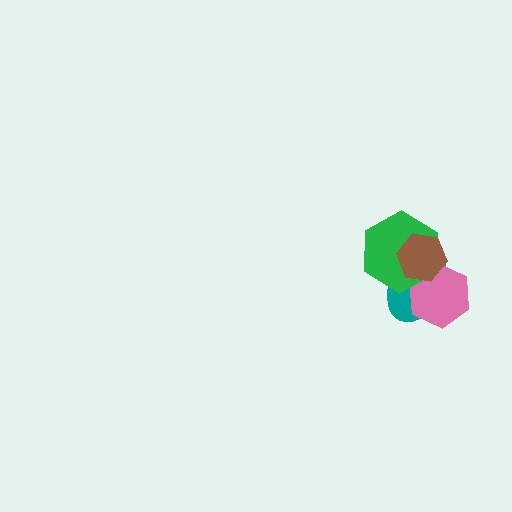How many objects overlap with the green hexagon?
3 objects overlap with the green hexagon.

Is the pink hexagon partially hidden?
Yes, it is partially covered by another shape.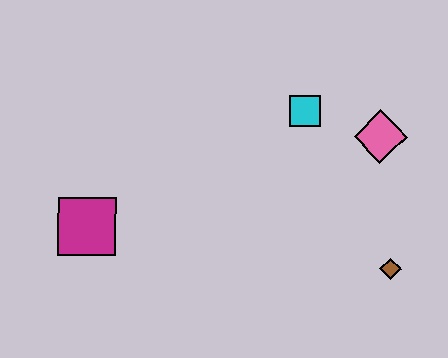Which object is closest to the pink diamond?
The cyan square is closest to the pink diamond.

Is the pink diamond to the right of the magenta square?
Yes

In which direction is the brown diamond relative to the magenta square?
The brown diamond is to the right of the magenta square.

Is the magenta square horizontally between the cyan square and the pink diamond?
No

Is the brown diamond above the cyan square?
No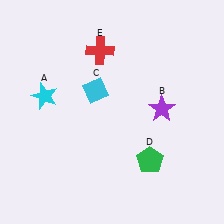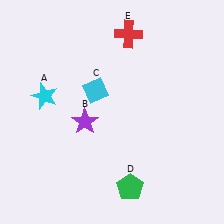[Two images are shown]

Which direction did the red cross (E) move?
The red cross (E) moved right.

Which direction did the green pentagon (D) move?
The green pentagon (D) moved down.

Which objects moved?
The objects that moved are: the purple star (B), the green pentagon (D), the red cross (E).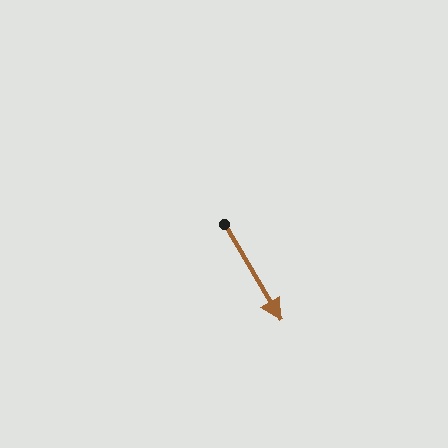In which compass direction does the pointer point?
Southeast.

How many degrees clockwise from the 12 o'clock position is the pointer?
Approximately 149 degrees.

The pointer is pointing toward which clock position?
Roughly 5 o'clock.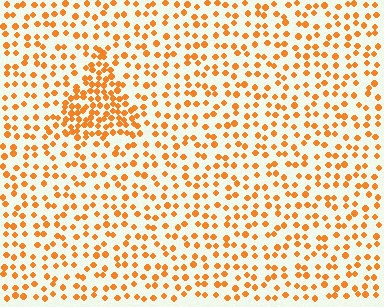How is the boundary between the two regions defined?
The boundary is defined by a change in element density (approximately 2.2x ratio). All elements are the same color, size, and shape.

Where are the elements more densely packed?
The elements are more densely packed inside the triangle boundary.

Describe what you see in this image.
The image contains small orange elements arranged at two different densities. A triangle-shaped region is visible where the elements are more densely packed than the surrounding area.